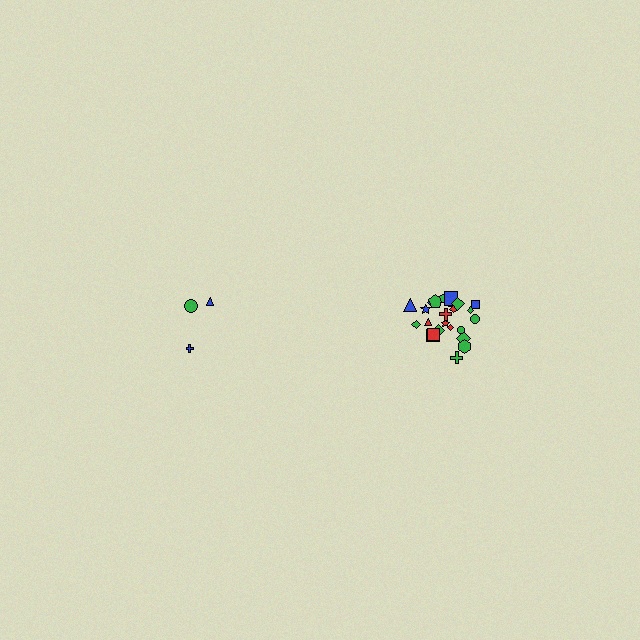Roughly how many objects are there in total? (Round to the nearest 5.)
Roughly 30 objects in total.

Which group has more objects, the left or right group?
The right group.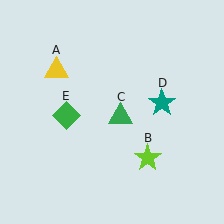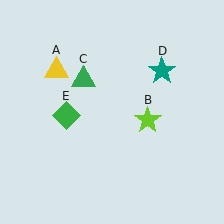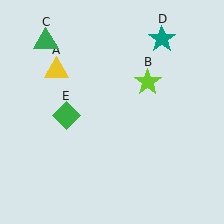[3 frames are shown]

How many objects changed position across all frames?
3 objects changed position: lime star (object B), green triangle (object C), teal star (object D).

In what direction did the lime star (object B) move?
The lime star (object B) moved up.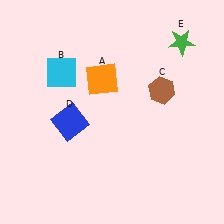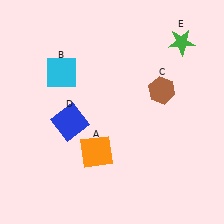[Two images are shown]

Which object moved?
The orange square (A) moved down.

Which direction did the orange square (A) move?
The orange square (A) moved down.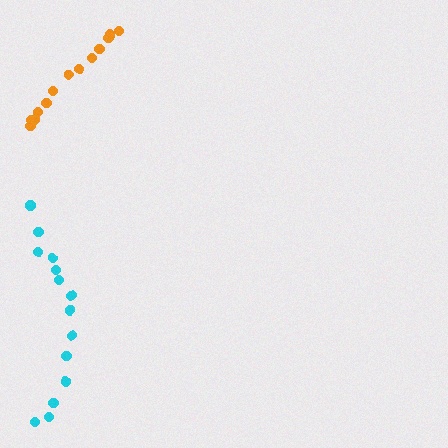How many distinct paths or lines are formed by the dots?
There are 2 distinct paths.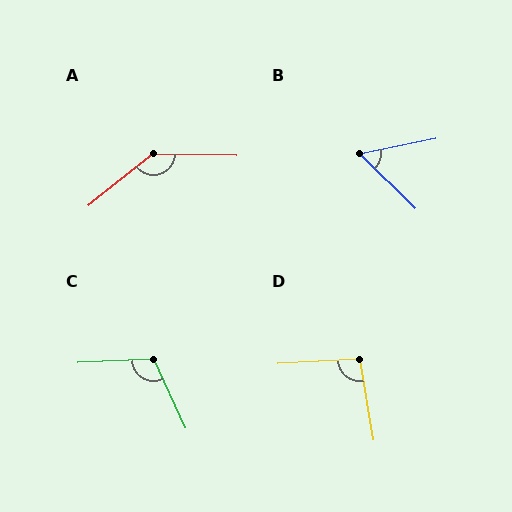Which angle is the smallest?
B, at approximately 55 degrees.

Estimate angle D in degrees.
Approximately 97 degrees.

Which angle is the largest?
A, at approximately 140 degrees.